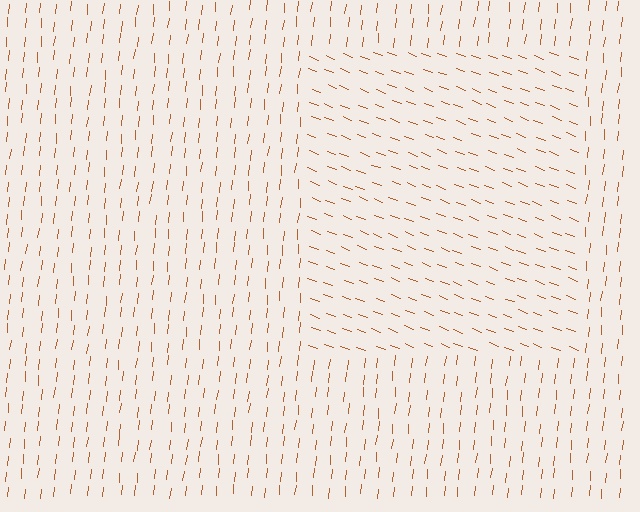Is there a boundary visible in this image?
Yes, there is a texture boundary formed by a change in line orientation.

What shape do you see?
I see a rectangle.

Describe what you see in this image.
The image is filled with small brown line segments. A rectangle region in the image has lines oriented differently from the surrounding lines, creating a visible texture boundary.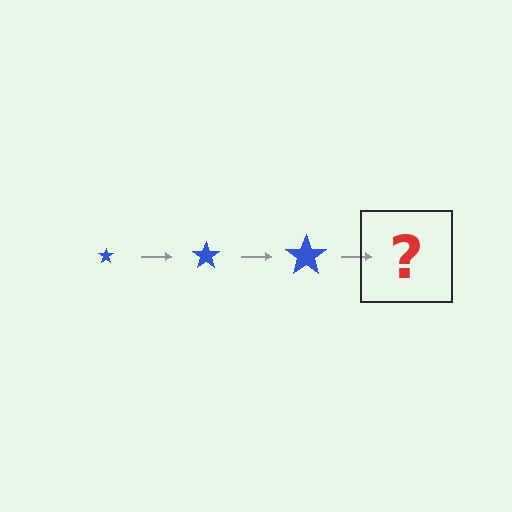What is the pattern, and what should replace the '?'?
The pattern is that the star gets progressively larger each step. The '?' should be a blue star, larger than the previous one.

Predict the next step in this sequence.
The next step is a blue star, larger than the previous one.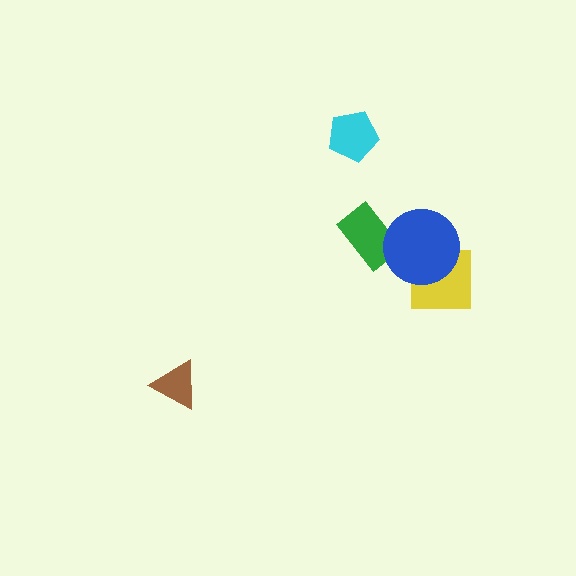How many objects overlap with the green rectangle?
1 object overlaps with the green rectangle.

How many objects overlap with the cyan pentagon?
0 objects overlap with the cyan pentagon.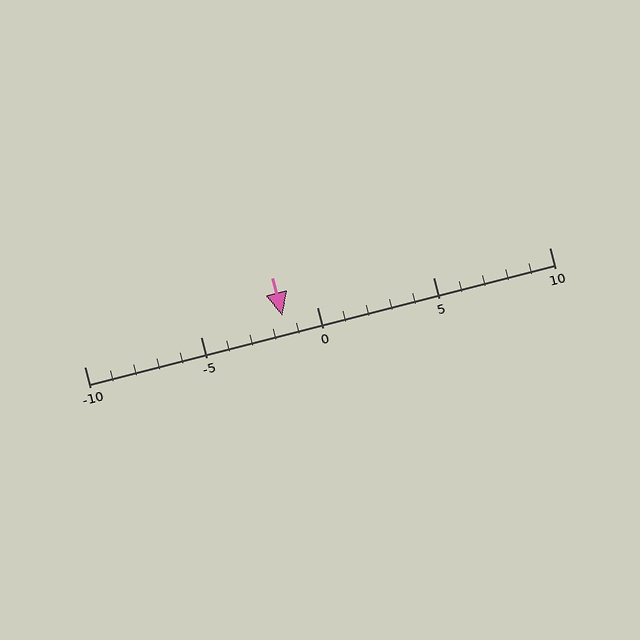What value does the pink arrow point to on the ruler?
The pink arrow points to approximately -2.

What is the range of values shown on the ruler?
The ruler shows values from -10 to 10.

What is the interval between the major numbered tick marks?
The major tick marks are spaced 5 units apart.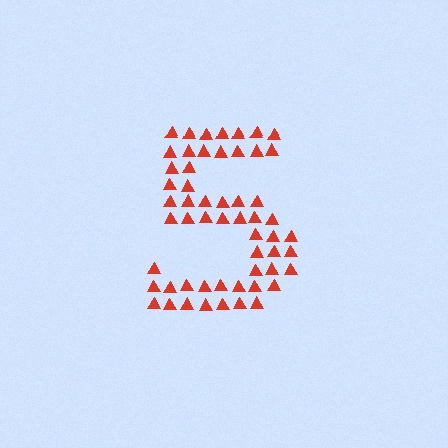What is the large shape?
The large shape is the digit 5.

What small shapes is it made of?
It is made of small triangles.